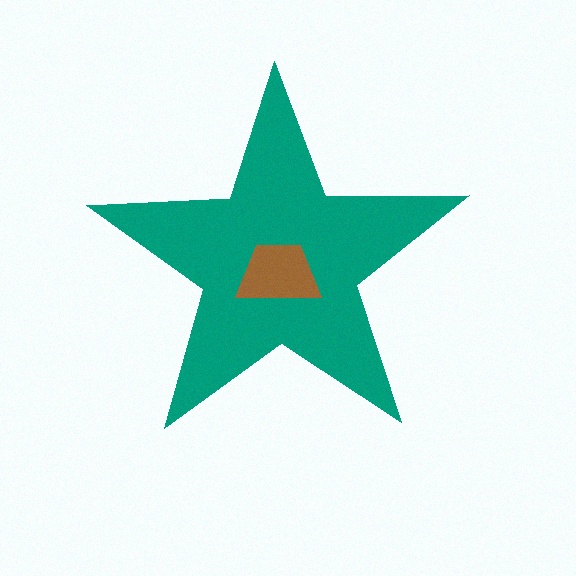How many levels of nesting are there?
2.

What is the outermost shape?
The teal star.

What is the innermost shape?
The brown trapezoid.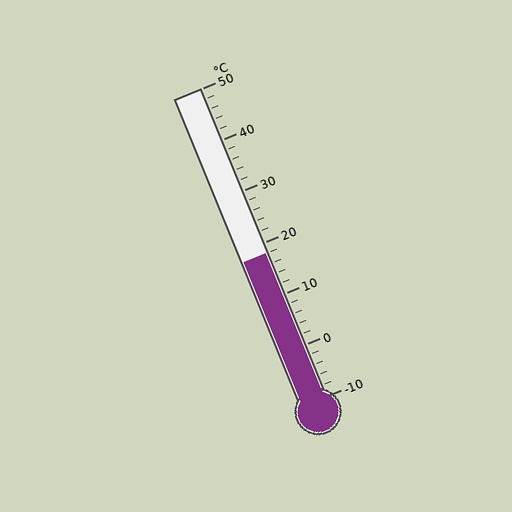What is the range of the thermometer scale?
The thermometer scale ranges from -10°C to 50°C.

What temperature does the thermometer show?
The thermometer shows approximately 18°C.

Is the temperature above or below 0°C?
The temperature is above 0°C.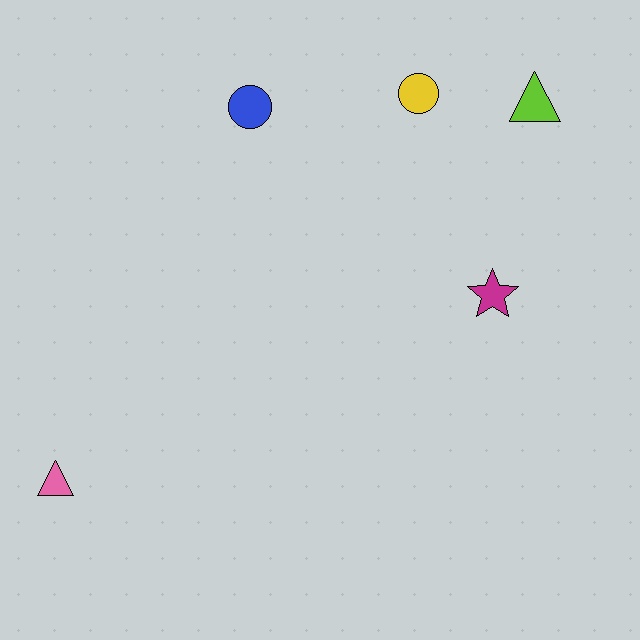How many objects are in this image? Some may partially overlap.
There are 5 objects.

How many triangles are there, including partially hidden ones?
There are 2 triangles.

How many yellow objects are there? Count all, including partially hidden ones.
There is 1 yellow object.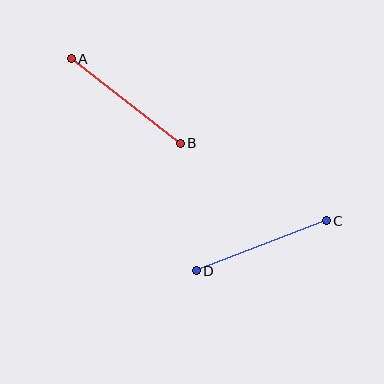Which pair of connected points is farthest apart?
Points C and D are farthest apart.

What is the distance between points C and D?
The distance is approximately 140 pixels.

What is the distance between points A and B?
The distance is approximately 138 pixels.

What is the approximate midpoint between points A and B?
The midpoint is at approximately (126, 101) pixels.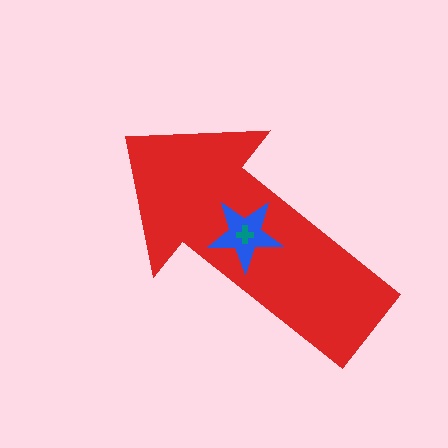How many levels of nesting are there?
3.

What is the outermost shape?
The red arrow.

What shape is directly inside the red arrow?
The blue star.